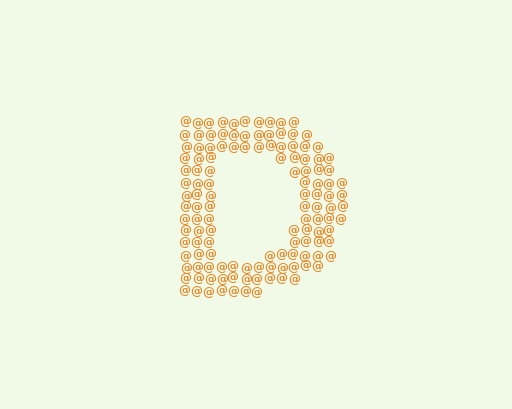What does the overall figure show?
The overall figure shows the letter D.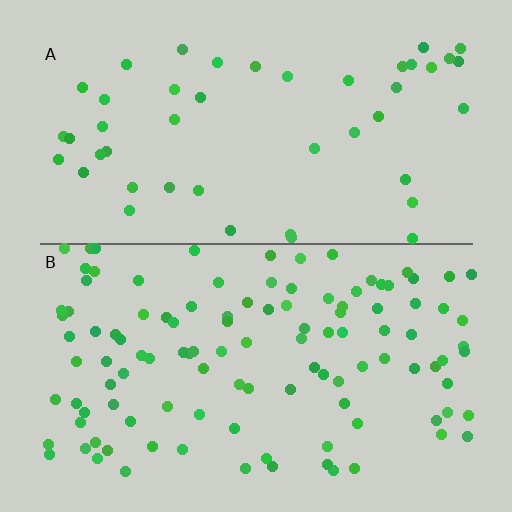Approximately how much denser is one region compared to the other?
Approximately 2.4× — region B over region A.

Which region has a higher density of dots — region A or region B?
B (the bottom).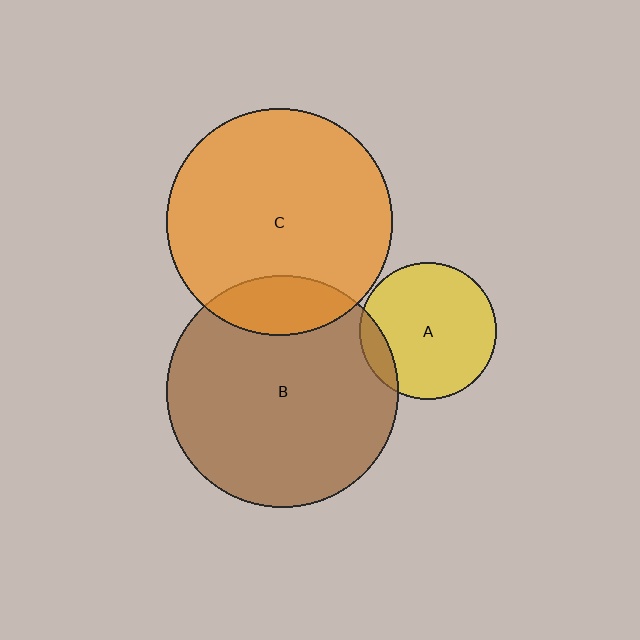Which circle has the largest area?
Circle B (brown).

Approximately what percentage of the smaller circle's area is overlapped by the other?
Approximately 10%.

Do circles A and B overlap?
Yes.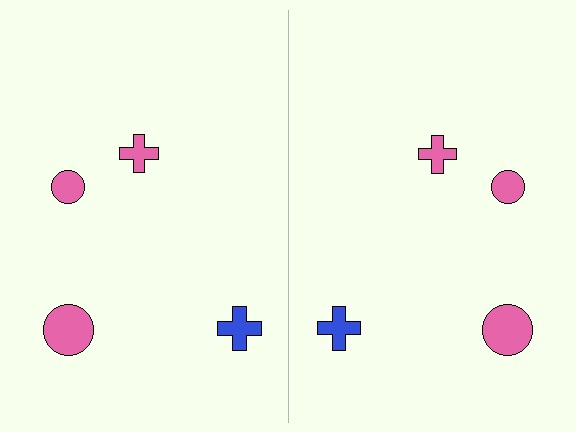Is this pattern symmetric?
Yes, this pattern has bilateral (reflection) symmetry.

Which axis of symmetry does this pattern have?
The pattern has a vertical axis of symmetry running through the center of the image.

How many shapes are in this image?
There are 8 shapes in this image.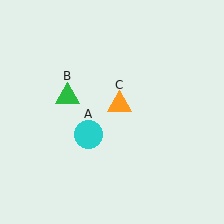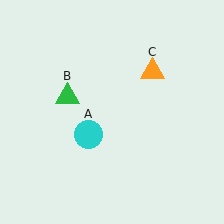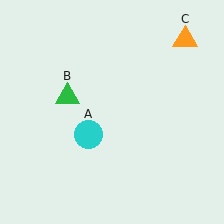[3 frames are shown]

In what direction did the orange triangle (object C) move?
The orange triangle (object C) moved up and to the right.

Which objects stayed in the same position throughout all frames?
Cyan circle (object A) and green triangle (object B) remained stationary.